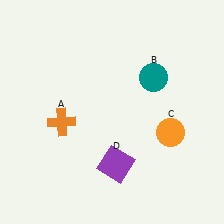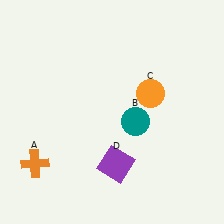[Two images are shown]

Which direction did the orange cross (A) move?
The orange cross (A) moved down.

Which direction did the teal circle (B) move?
The teal circle (B) moved down.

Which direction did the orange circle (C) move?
The orange circle (C) moved up.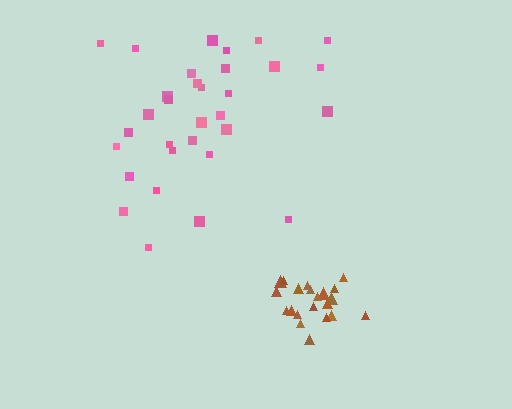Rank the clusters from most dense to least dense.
brown, pink.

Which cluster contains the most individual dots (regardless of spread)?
Pink (32).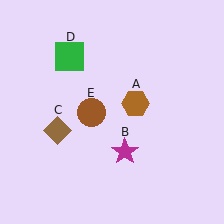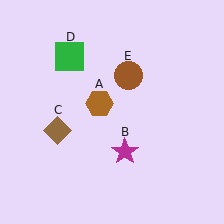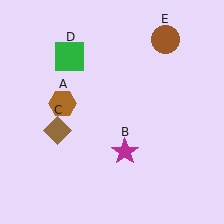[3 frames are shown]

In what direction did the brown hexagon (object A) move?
The brown hexagon (object A) moved left.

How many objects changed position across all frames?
2 objects changed position: brown hexagon (object A), brown circle (object E).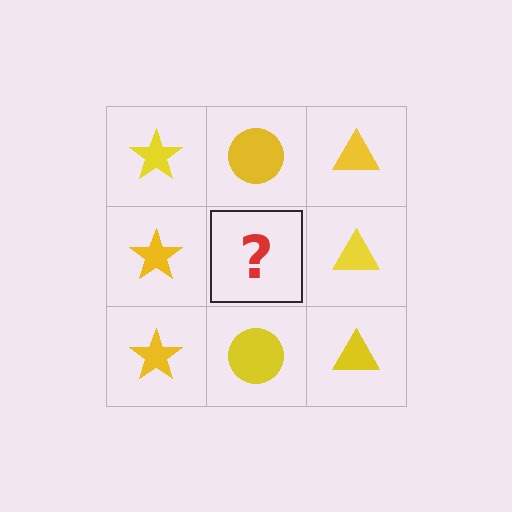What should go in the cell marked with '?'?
The missing cell should contain a yellow circle.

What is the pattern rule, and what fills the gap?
The rule is that each column has a consistent shape. The gap should be filled with a yellow circle.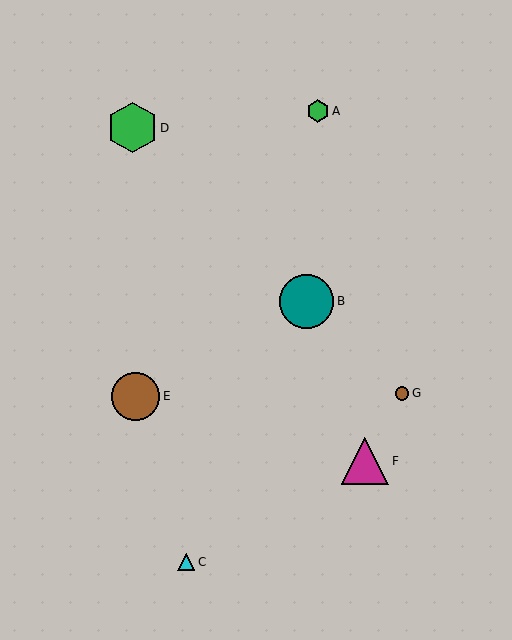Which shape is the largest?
The teal circle (labeled B) is the largest.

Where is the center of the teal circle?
The center of the teal circle is at (307, 301).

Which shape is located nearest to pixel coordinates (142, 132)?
The green hexagon (labeled D) at (132, 128) is nearest to that location.